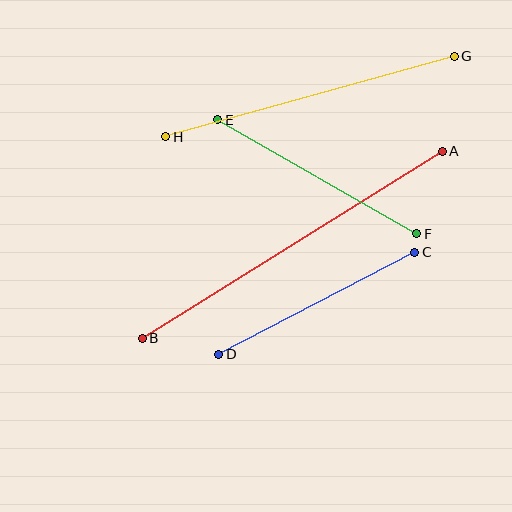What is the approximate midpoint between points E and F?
The midpoint is at approximately (317, 177) pixels.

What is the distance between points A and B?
The distance is approximately 354 pixels.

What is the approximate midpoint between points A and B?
The midpoint is at approximately (292, 245) pixels.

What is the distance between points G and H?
The distance is approximately 300 pixels.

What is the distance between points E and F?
The distance is approximately 229 pixels.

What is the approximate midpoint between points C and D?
The midpoint is at approximately (317, 303) pixels.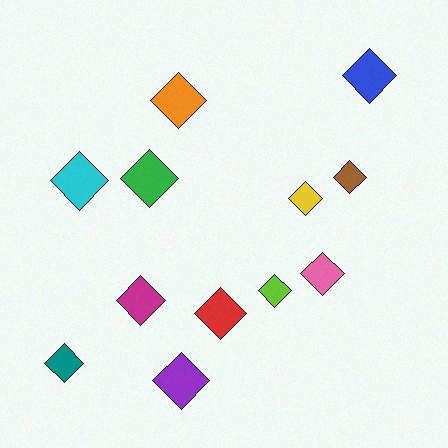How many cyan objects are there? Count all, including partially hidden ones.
There is 1 cyan object.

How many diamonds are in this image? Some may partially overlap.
There are 12 diamonds.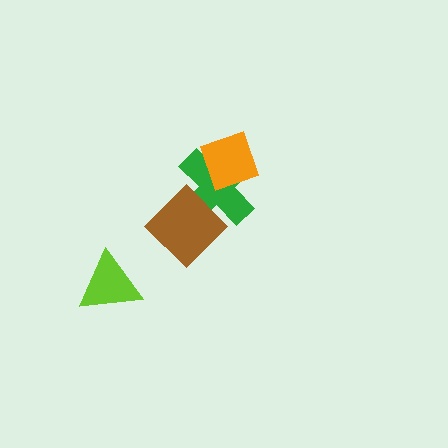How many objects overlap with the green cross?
2 objects overlap with the green cross.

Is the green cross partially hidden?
Yes, it is partially covered by another shape.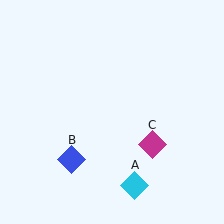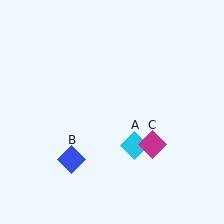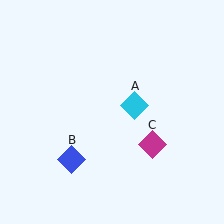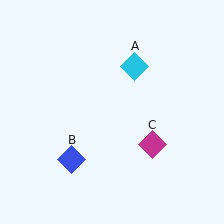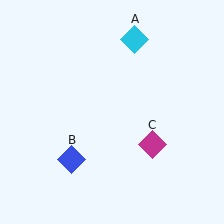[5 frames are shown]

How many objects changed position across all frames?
1 object changed position: cyan diamond (object A).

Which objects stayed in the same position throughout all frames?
Blue diamond (object B) and magenta diamond (object C) remained stationary.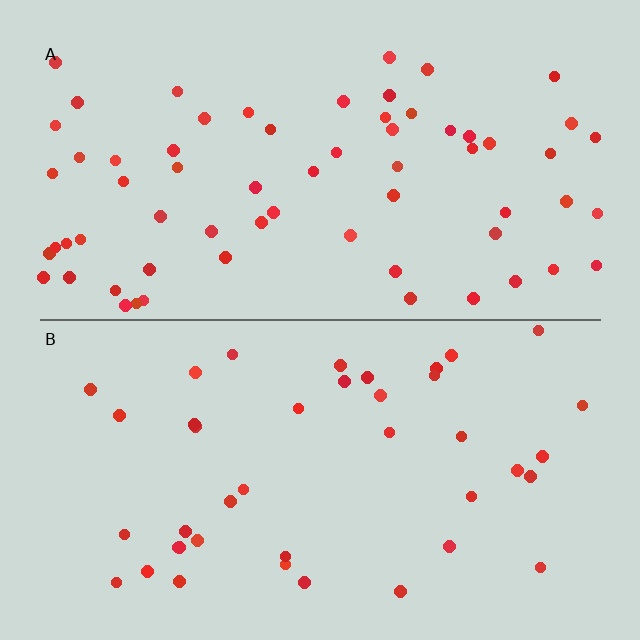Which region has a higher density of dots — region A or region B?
A (the top).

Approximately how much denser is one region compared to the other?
Approximately 1.6× — region A over region B.